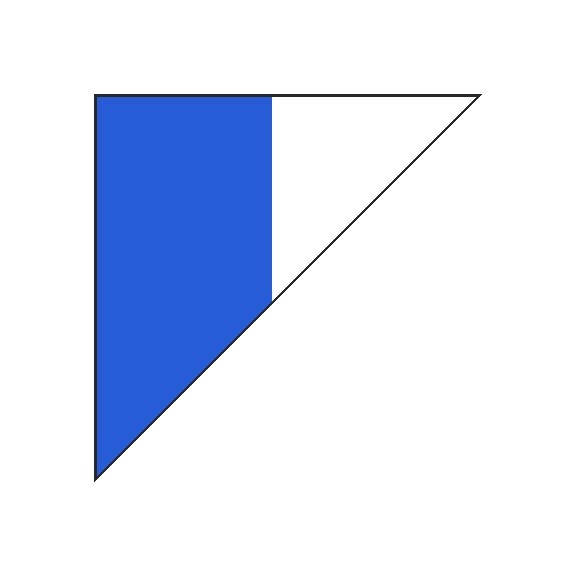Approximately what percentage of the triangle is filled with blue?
Approximately 70%.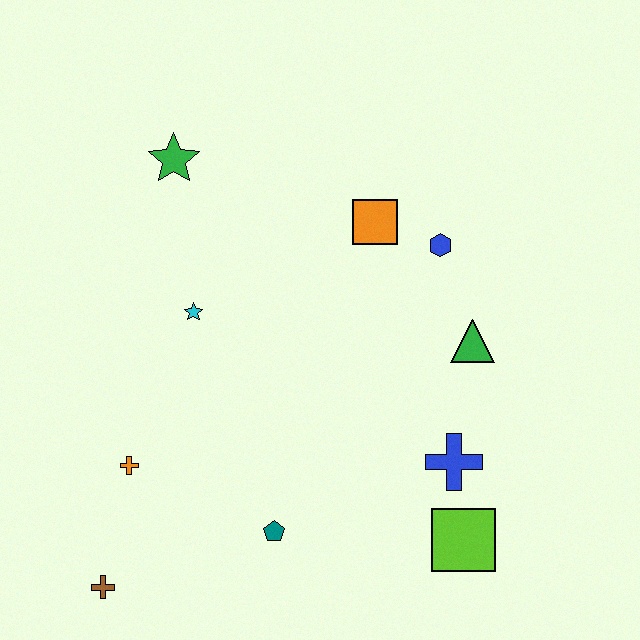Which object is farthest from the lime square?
The green star is farthest from the lime square.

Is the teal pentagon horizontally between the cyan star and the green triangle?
Yes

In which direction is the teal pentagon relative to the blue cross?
The teal pentagon is to the left of the blue cross.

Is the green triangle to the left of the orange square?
No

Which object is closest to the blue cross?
The lime square is closest to the blue cross.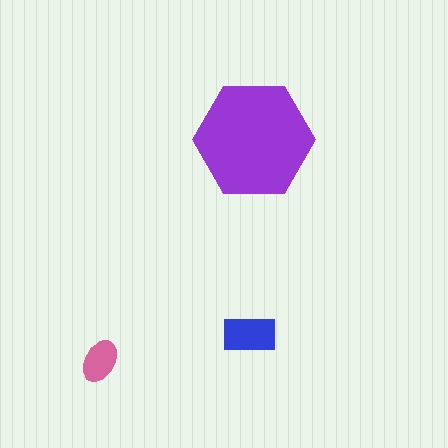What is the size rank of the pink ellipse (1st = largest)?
3rd.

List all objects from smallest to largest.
The pink ellipse, the blue rectangle, the purple hexagon.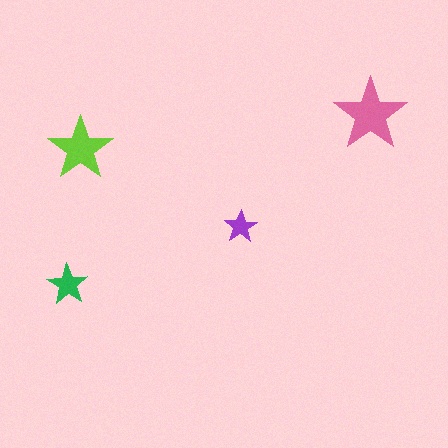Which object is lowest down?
The green star is bottommost.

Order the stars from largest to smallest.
the pink one, the lime one, the green one, the purple one.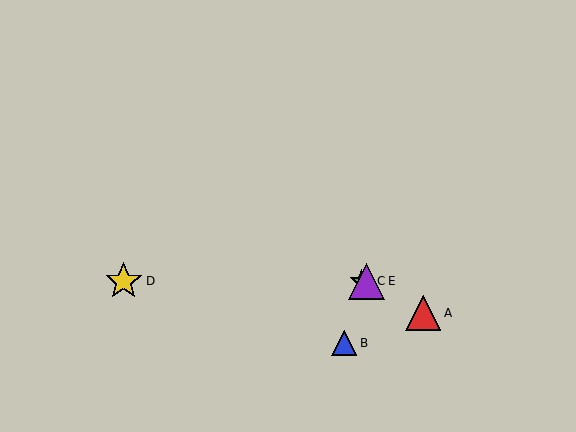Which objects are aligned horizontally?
Objects C, D, E are aligned horizontally.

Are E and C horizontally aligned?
Yes, both are at y≈282.